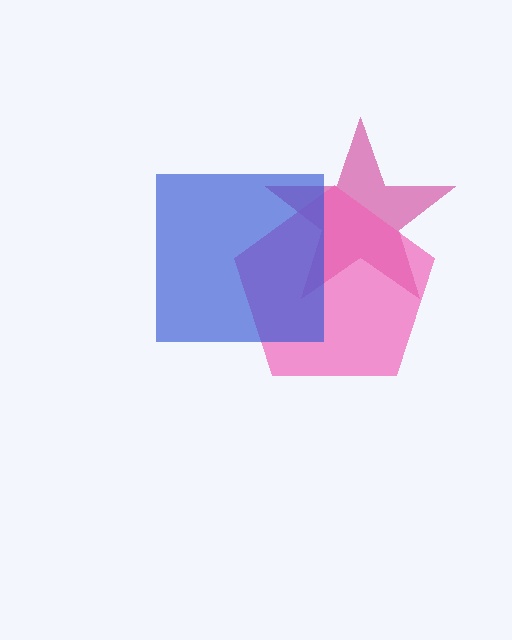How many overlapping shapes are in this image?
There are 3 overlapping shapes in the image.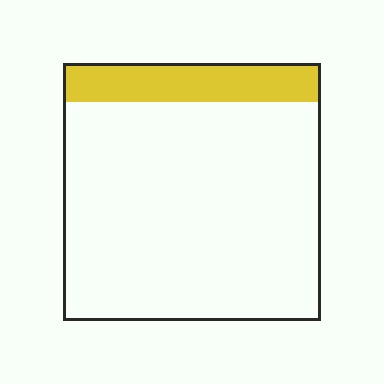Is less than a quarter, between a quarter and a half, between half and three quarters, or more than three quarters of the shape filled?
Less than a quarter.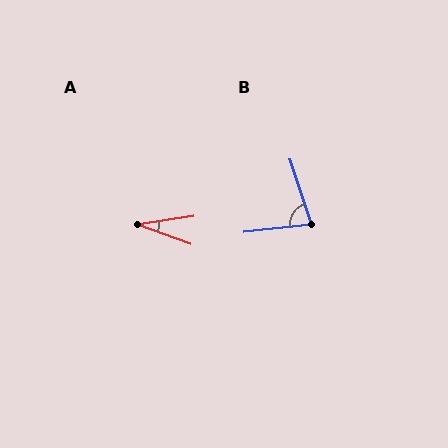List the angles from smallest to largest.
A (28°), B (79°).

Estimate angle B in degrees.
Approximately 79 degrees.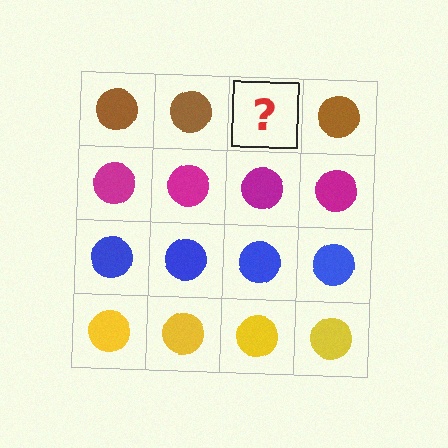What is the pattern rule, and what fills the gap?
The rule is that each row has a consistent color. The gap should be filled with a brown circle.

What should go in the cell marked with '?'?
The missing cell should contain a brown circle.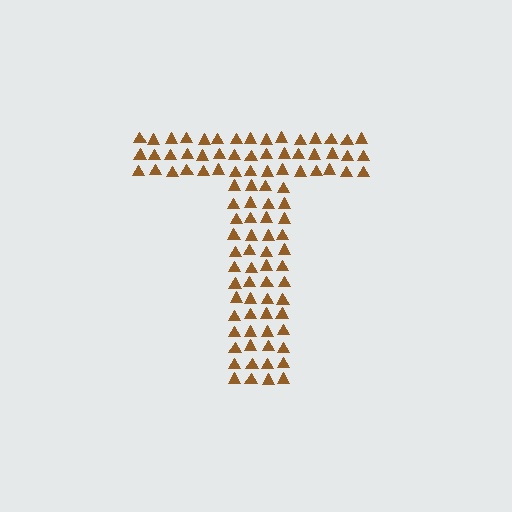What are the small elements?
The small elements are triangles.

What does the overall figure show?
The overall figure shows the letter T.